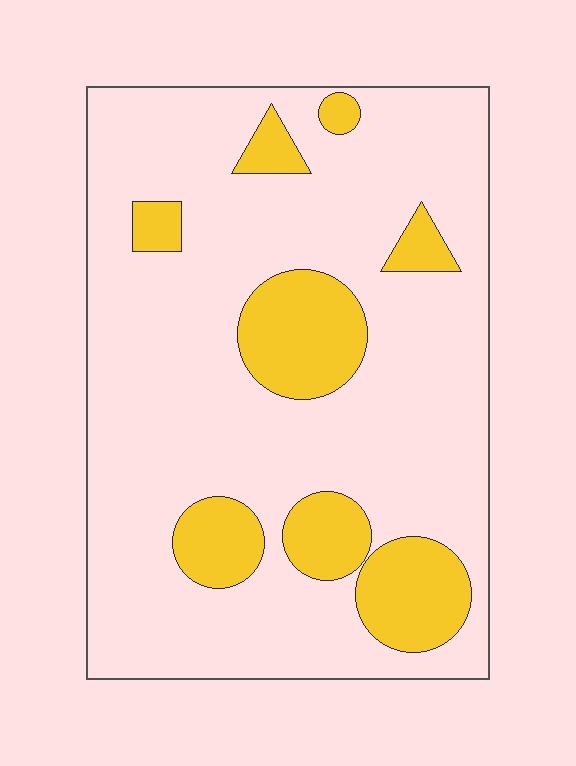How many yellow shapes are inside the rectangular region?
8.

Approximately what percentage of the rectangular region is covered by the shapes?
Approximately 20%.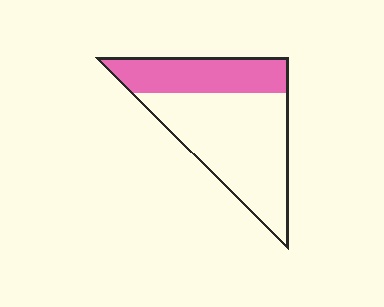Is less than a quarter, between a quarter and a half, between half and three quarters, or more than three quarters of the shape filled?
Between a quarter and a half.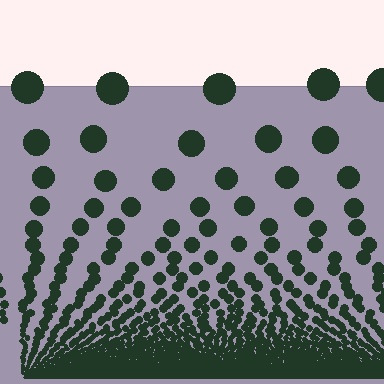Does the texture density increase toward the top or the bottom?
Density increases toward the bottom.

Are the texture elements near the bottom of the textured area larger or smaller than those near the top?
Smaller. The gradient is inverted — elements near the bottom are smaller and denser.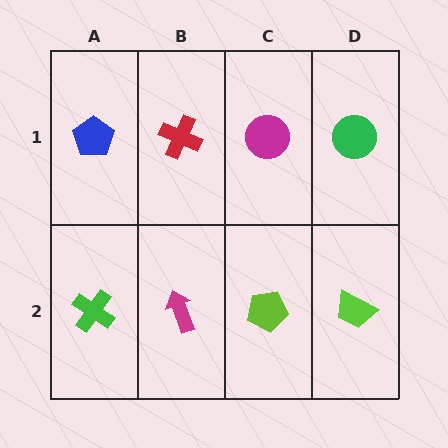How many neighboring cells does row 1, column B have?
3.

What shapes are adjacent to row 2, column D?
A green circle (row 1, column D), a lime pentagon (row 2, column C).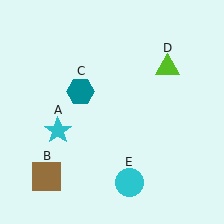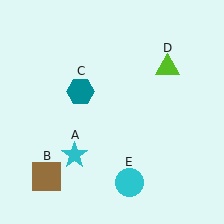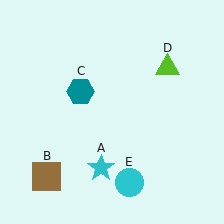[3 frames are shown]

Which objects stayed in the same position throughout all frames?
Brown square (object B) and teal hexagon (object C) and lime triangle (object D) and cyan circle (object E) remained stationary.